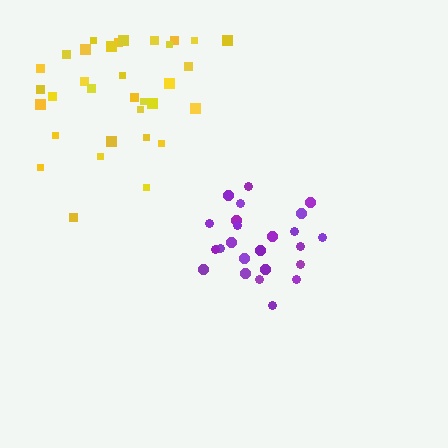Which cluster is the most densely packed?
Purple.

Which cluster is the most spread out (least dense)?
Yellow.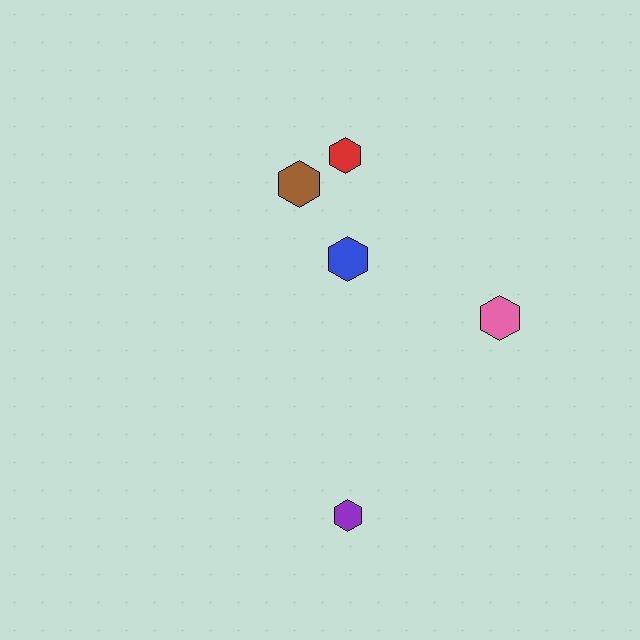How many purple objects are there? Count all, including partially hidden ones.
There is 1 purple object.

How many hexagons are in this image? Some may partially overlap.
There are 5 hexagons.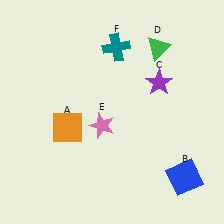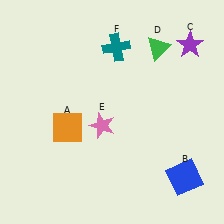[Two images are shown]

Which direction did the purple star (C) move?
The purple star (C) moved up.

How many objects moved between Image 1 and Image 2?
1 object moved between the two images.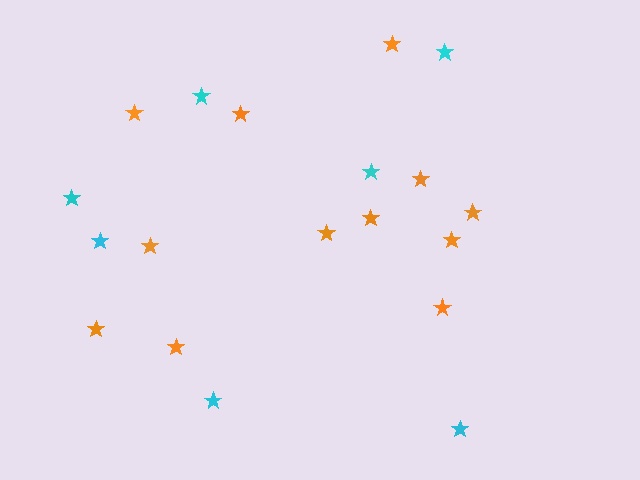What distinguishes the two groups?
There are 2 groups: one group of orange stars (12) and one group of cyan stars (7).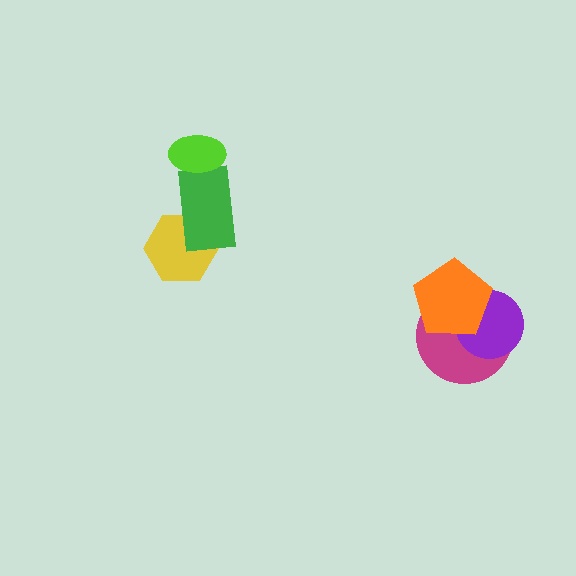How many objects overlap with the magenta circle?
2 objects overlap with the magenta circle.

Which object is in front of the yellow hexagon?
The green rectangle is in front of the yellow hexagon.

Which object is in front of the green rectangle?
The lime ellipse is in front of the green rectangle.